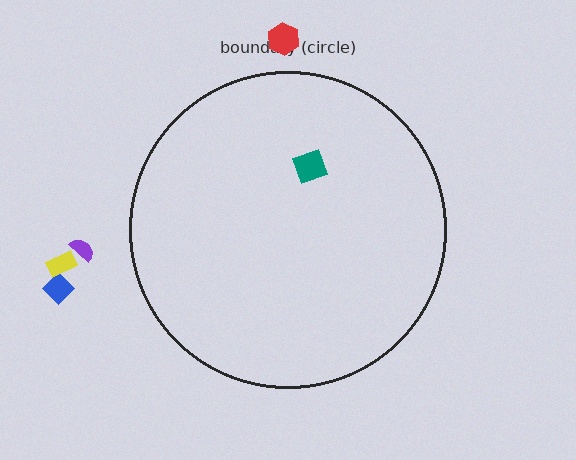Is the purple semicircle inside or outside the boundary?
Outside.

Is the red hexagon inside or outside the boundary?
Outside.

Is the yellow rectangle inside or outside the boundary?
Outside.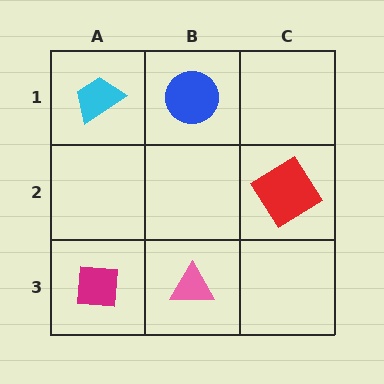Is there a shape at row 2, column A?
No, that cell is empty.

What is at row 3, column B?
A pink triangle.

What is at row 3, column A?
A magenta square.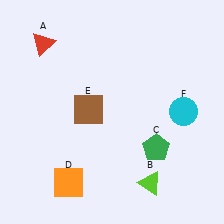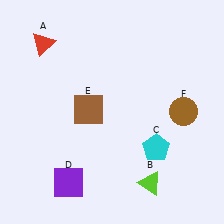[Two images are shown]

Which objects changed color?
C changed from green to cyan. D changed from orange to purple. F changed from cyan to brown.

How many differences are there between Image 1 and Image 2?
There are 3 differences between the two images.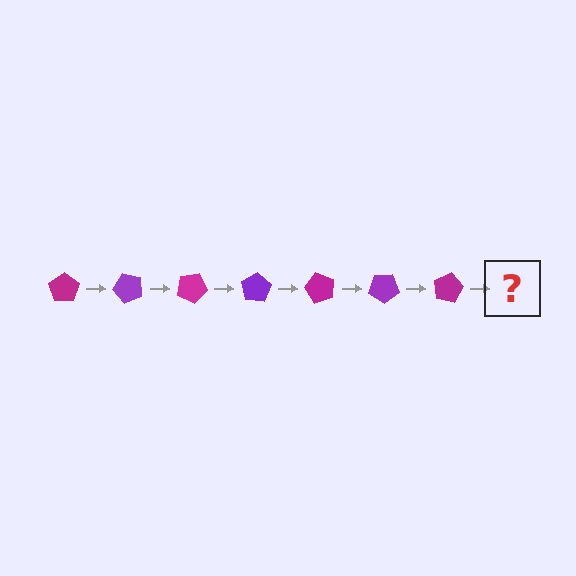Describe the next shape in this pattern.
It should be a purple pentagon, rotated 350 degrees from the start.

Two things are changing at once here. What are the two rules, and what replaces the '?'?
The two rules are that it rotates 50 degrees each step and the color cycles through magenta and purple. The '?' should be a purple pentagon, rotated 350 degrees from the start.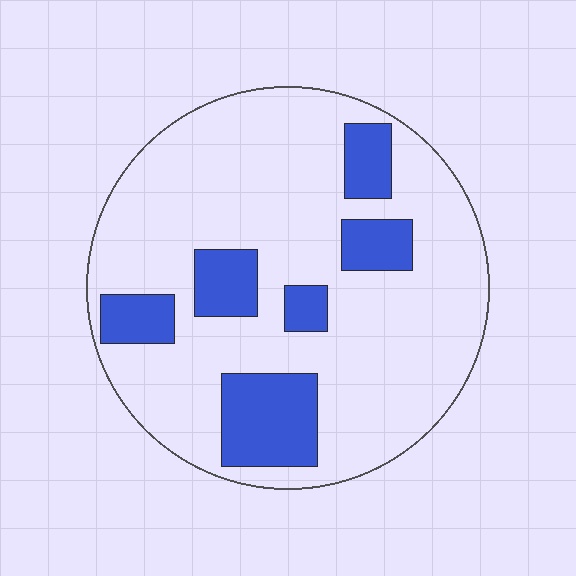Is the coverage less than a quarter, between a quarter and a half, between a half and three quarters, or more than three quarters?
Less than a quarter.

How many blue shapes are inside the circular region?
6.